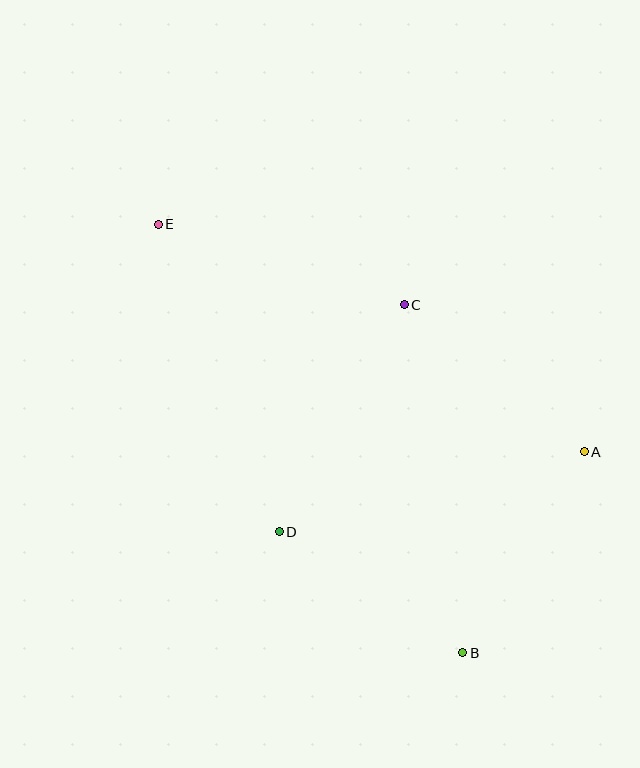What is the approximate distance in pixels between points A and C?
The distance between A and C is approximately 232 pixels.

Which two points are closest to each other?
Points B and D are closest to each other.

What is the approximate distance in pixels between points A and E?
The distance between A and E is approximately 483 pixels.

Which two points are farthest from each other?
Points B and E are farthest from each other.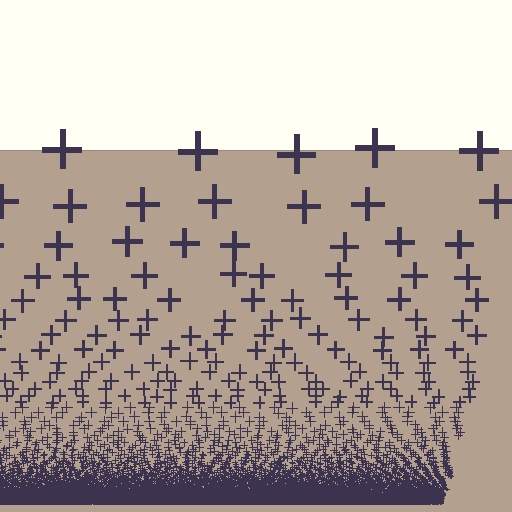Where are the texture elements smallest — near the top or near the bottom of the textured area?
Near the bottom.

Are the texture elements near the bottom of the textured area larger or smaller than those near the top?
Smaller. The gradient is inverted — elements near the bottom are smaller and denser.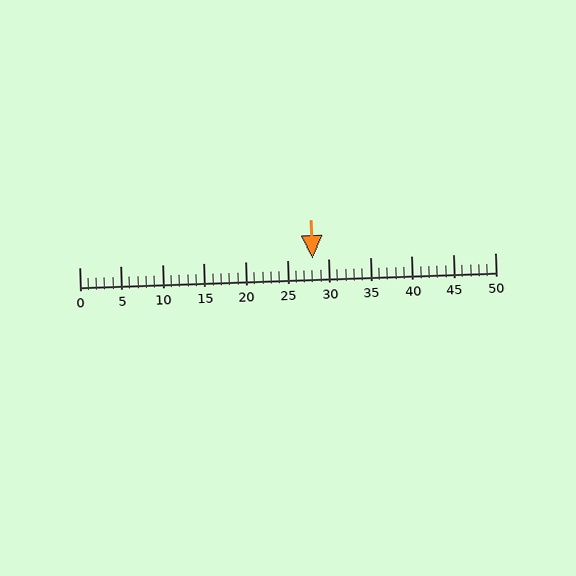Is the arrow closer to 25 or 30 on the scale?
The arrow is closer to 30.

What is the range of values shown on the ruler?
The ruler shows values from 0 to 50.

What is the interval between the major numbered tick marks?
The major tick marks are spaced 5 units apart.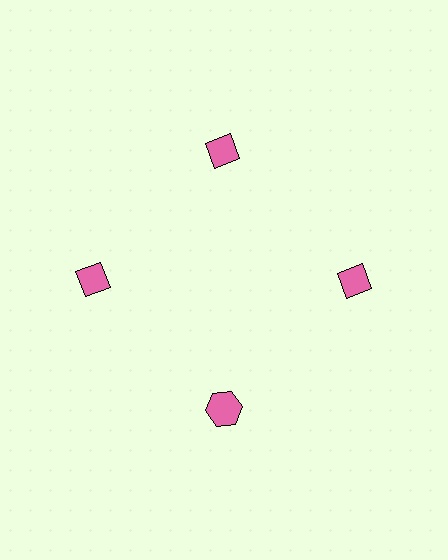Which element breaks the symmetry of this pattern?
The pink hexagon at roughly the 6 o'clock position breaks the symmetry. All other shapes are pink diamonds.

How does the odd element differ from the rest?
It has a different shape: hexagon instead of diamond.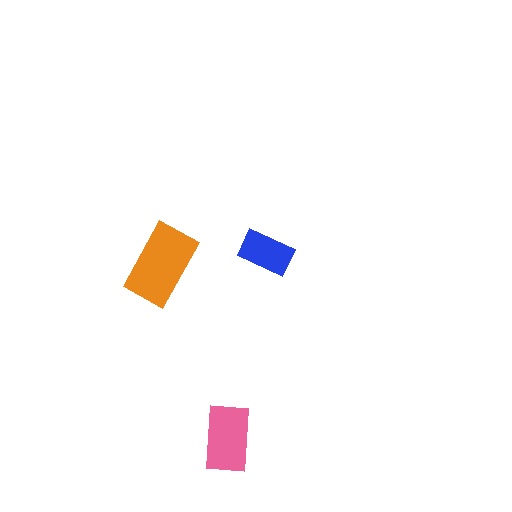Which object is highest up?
The blue rectangle is topmost.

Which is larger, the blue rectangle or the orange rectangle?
The orange one.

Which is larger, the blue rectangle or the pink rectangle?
The pink one.